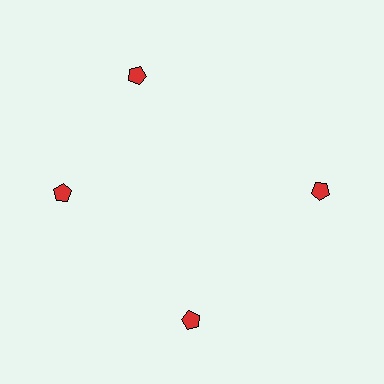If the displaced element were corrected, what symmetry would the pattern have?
It would have 4-fold rotational symmetry — the pattern would map onto itself every 90 degrees.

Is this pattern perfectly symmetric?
No. The 4 red pentagons are arranged in a ring, but one element near the 12 o'clock position is rotated out of alignment along the ring, breaking the 4-fold rotational symmetry.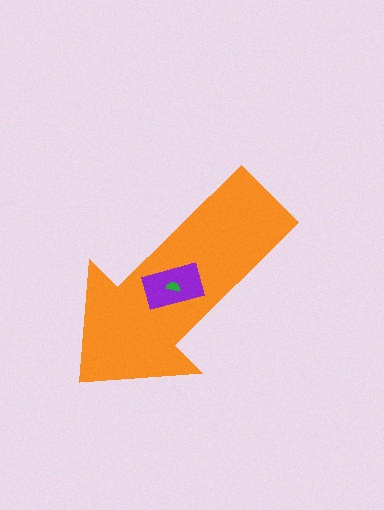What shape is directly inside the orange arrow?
The purple rectangle.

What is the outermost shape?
The orange arrow.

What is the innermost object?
The green semicircle.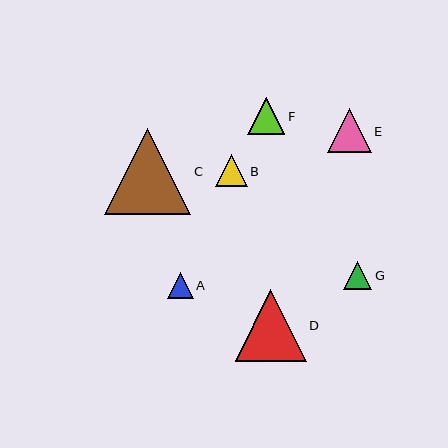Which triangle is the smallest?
Triangle A is the smallest with a size of approximately 26 pixels.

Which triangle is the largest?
Triangle C is the largest with a size of approximately 86 pixels.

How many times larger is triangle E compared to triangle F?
Triangle E is approximately 1.2 times the size of triangle F.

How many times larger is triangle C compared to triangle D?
Triangle C is approximately 1.2 times the size of triangle D.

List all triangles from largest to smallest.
From largest to smallest: C, D, E, F, B, G, A.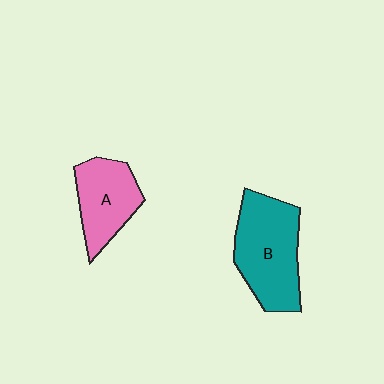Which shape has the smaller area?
Shape A (pink).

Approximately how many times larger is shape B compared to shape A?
Approximately 1.4 times.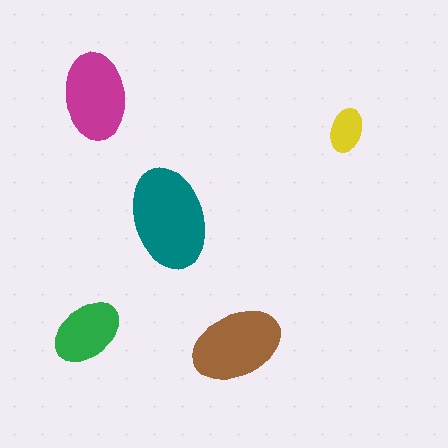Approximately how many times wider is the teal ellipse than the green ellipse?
About 1.5 times wider.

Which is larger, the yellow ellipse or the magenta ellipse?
The magenta one.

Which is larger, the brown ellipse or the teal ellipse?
The teal one.